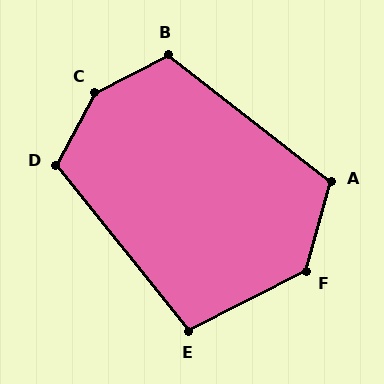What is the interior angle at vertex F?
Approximately 132 degrees (obtuse).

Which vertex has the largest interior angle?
C, at approximately 145 degrees.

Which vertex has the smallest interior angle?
E, at approximately 102 degrees.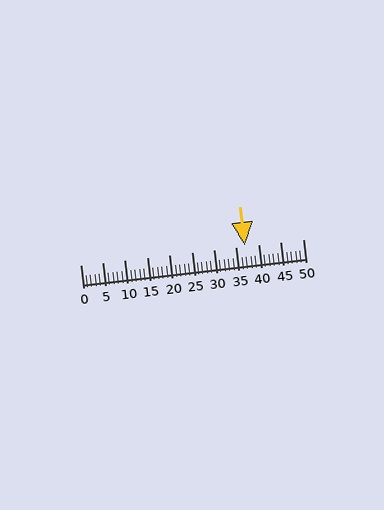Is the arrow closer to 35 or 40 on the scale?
The arrow is closer to 35.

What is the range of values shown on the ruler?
The ruler shows values from 0 to 50.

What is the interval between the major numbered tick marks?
The major tick marks are spaced 5 units apart.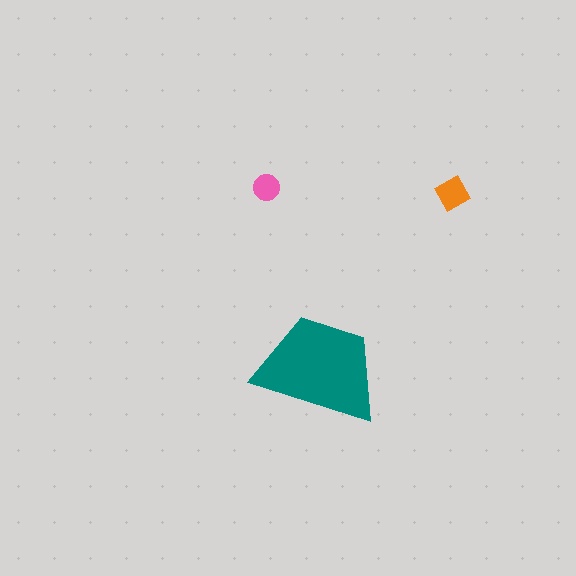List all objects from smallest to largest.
The pink circle, the orange diamond, the teal trapezoid.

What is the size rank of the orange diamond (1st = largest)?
2nd.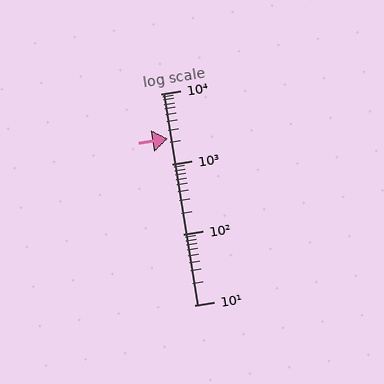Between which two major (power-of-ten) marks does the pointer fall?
The pointer is between 1000 and 10000.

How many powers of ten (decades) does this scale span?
The scale spans 3 decades, from 10 to 10000.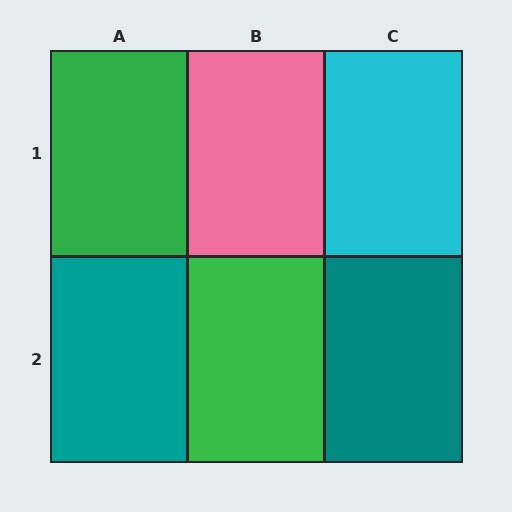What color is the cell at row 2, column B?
Green.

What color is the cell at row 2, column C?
Teal.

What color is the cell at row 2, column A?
Teal.